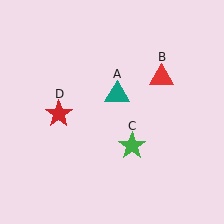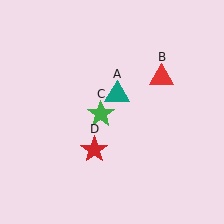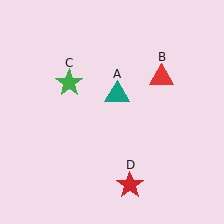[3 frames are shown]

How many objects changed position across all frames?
2 objects changed position: green star (object C), red star (object D).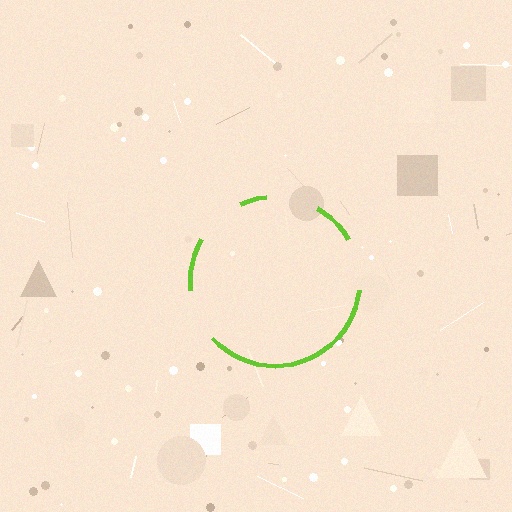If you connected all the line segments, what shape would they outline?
They would outline a circle.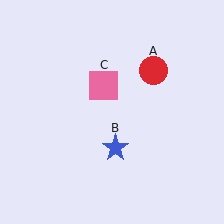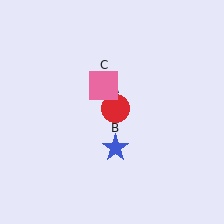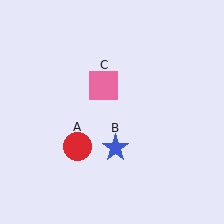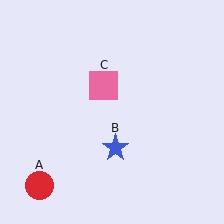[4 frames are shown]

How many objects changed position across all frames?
1 object changed position: red circle (object A).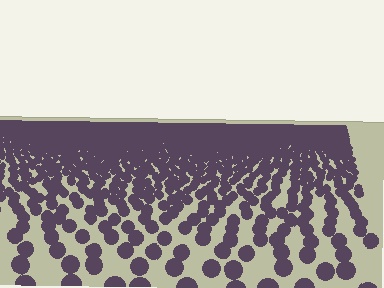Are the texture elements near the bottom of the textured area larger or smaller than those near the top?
Larger. Near the bottom, elements are closer to the viewer and appear at a bigger on-screen size.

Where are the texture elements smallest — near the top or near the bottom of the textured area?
Near the top.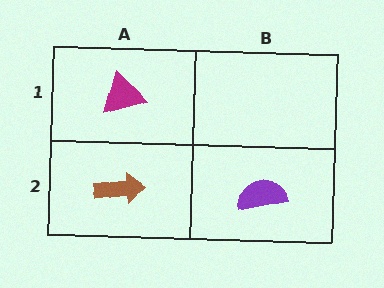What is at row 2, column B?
A purple semicircle.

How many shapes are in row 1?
1 shape.